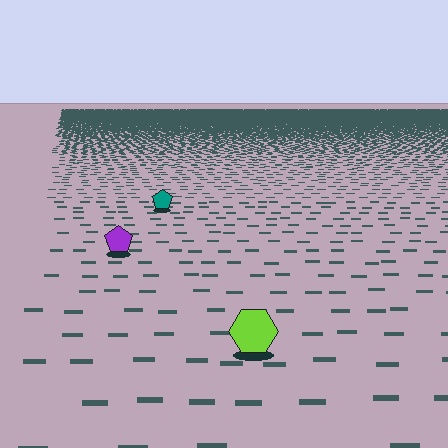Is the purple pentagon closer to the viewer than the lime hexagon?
No. The lime hexagon is closer — you can tell from the texture gradient: the ground texture is coarser near it.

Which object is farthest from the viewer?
The teal pentagon is farthest from the viewer. It appears smaller and the ground texture around it is denser.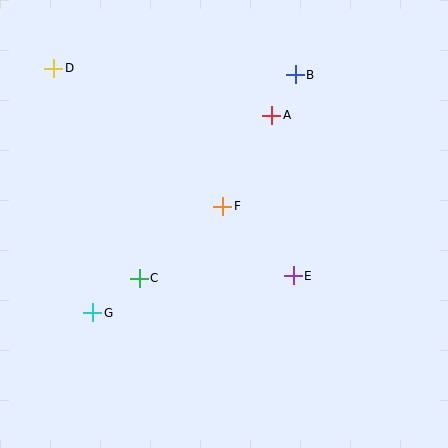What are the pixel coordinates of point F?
Point F is at (223, 206).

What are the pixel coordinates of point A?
Point A is at (272, 115).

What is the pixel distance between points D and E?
The distance between D and E is 317 pixels.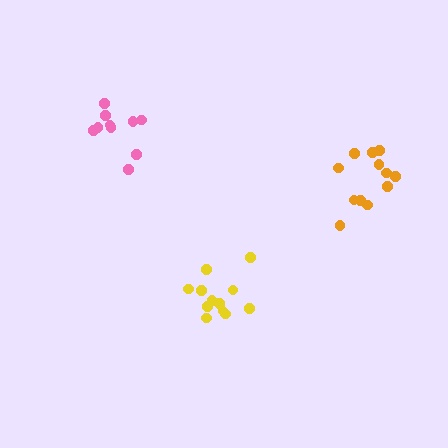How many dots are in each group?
Group 1: 10 dots, Group 2: 12 dots, Group 3: 12 dots (34 total).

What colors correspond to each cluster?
The clusters are colored: pink, orange, yellow.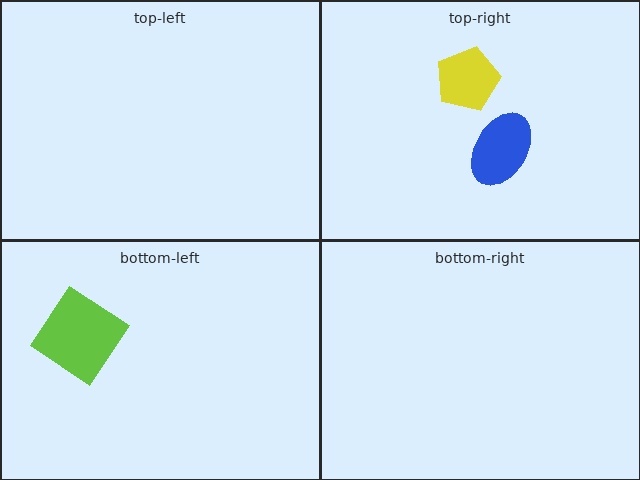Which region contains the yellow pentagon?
The top-right region.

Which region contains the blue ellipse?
The top-right region.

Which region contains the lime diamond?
The bottom-left region.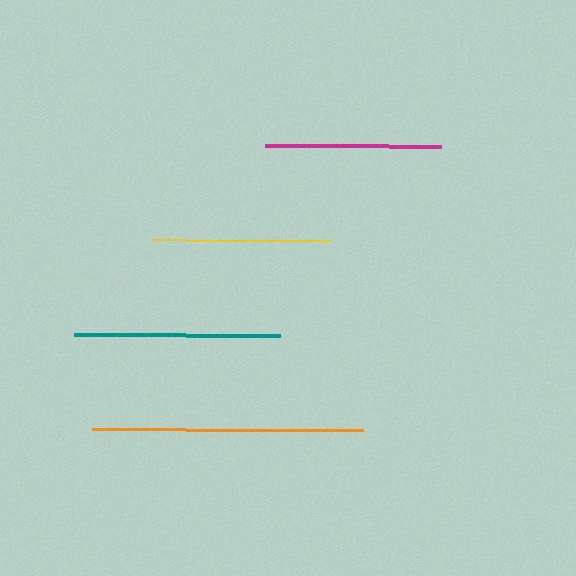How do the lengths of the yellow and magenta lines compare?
The yellow and magenta lines are approximately the same length.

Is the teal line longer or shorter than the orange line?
The orange line is longer than the teal line.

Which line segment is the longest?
The orange line is the longest at approximately 271 pixels.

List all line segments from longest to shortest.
From longest to shortest: orange, teal, yellow, magenta.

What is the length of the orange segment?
The orange segment is approximately 271 pixels long.